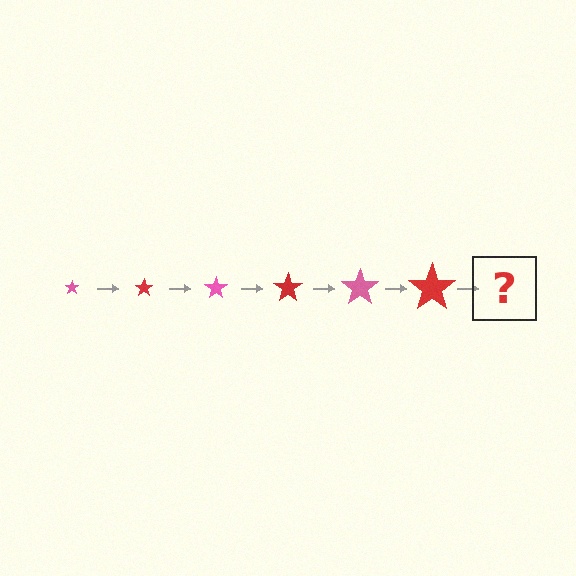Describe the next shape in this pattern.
It should be a pink star, larger than the previous one.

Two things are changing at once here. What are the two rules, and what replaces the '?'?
The two rules are that the star grows larger each step and the color cycles through pink and red. The '?' should be a pink star, larger than the previous one.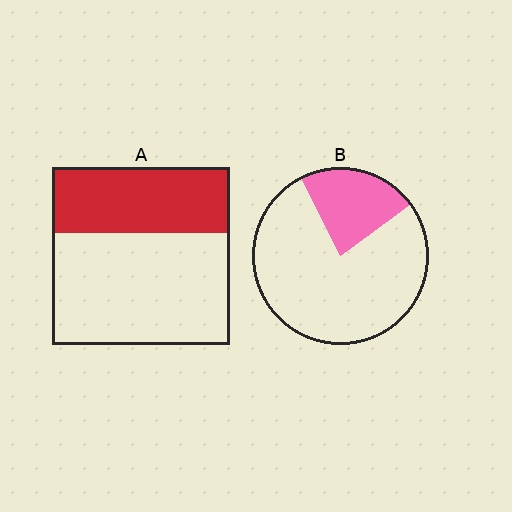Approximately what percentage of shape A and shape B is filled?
A is approximately 35% and B is approximately 25%.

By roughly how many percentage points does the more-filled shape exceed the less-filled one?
By roughly 15 percentage points (A over B).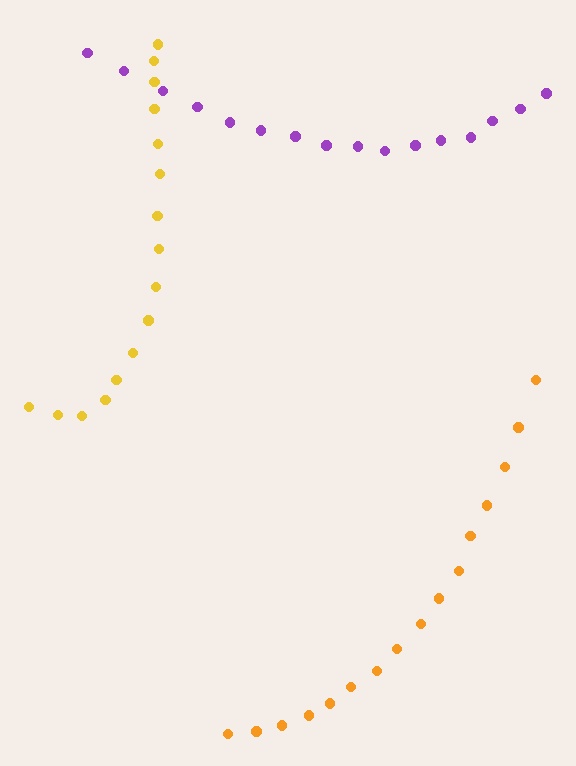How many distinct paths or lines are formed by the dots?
There are 3 distinct paths.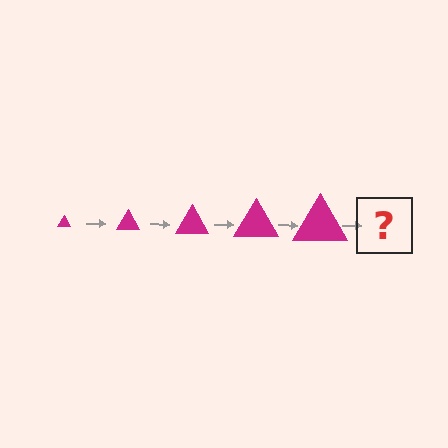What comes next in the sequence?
The next element should be a magenta triangle, larger than the previous one.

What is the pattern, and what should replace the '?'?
The pattern is that the triangle gets progressively larger each step. The '?' should be a magenta triangle, larger than the previous one.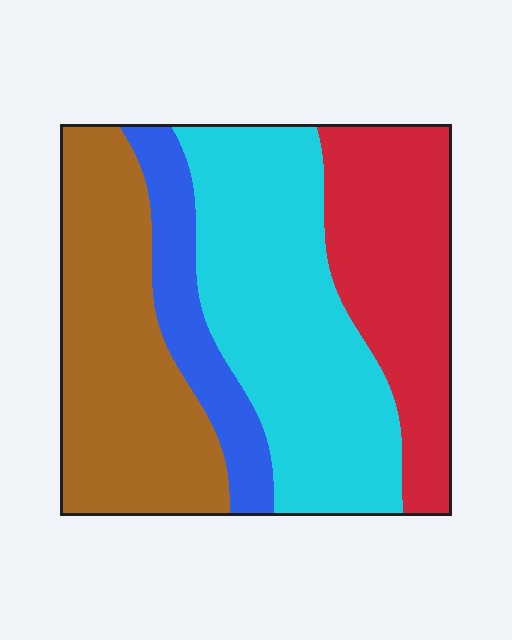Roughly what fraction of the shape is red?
Red covers 24% of the shape.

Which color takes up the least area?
Blue, at roughly 10%.